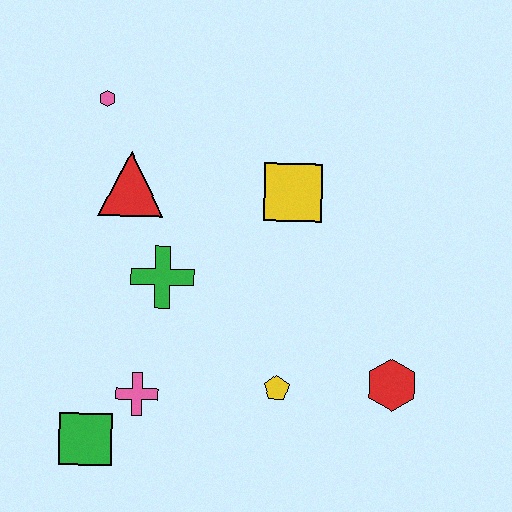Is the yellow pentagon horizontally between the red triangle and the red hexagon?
Yes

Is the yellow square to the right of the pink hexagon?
Yes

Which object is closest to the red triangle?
The pink hexagon is closest to the red triangle.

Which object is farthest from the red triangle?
The red hexagon is farthest from the red triangle.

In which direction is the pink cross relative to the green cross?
The pink cross is below the green cross.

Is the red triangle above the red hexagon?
Yes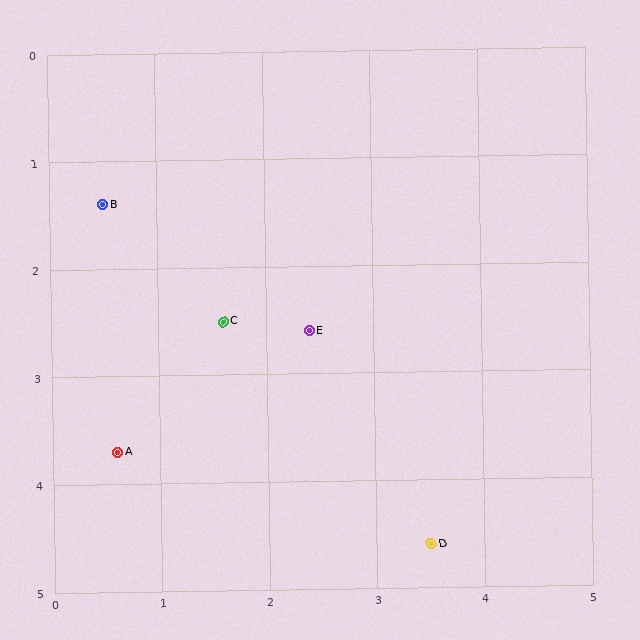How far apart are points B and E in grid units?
Points B and E are about 2.2 grid units apart.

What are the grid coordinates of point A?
Point A is at approximately (0.6, 3.7).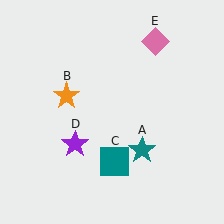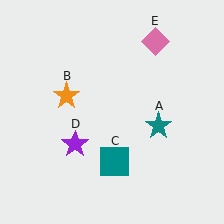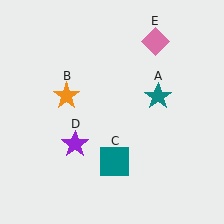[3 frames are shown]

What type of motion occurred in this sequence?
The teal star (object A) rotated counterclockwise around the center of the scene.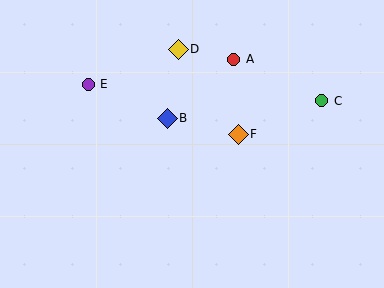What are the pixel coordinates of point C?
Point C is at (322, 101).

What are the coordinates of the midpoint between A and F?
The midpoint between A and F is at (236, 97).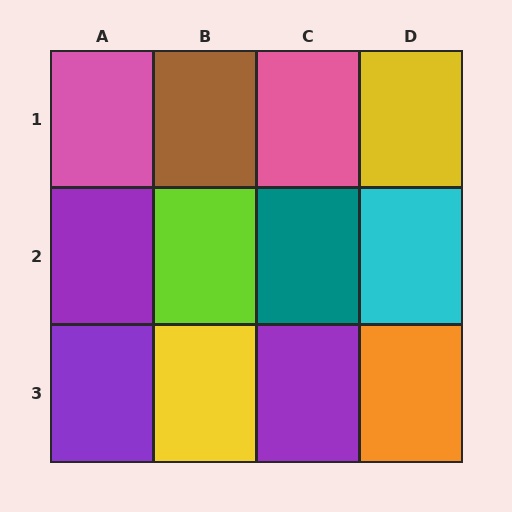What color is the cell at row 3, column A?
Purple.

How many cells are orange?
1 cell is orange.